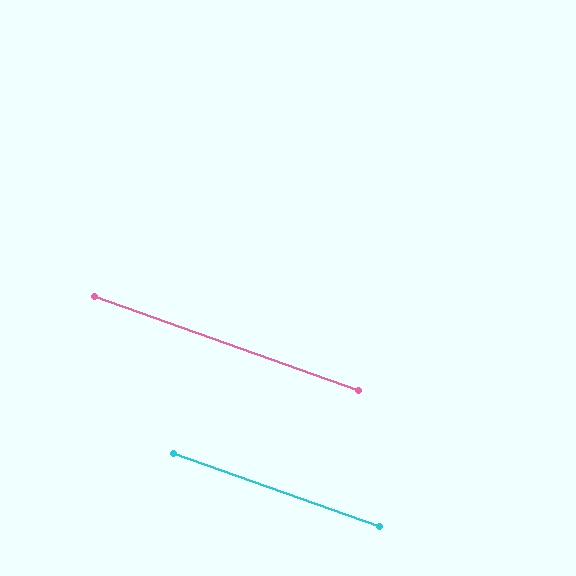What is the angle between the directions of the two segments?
Approximately 0 degrees.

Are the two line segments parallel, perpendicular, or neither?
Parallel — their directions differ by only 0.0°.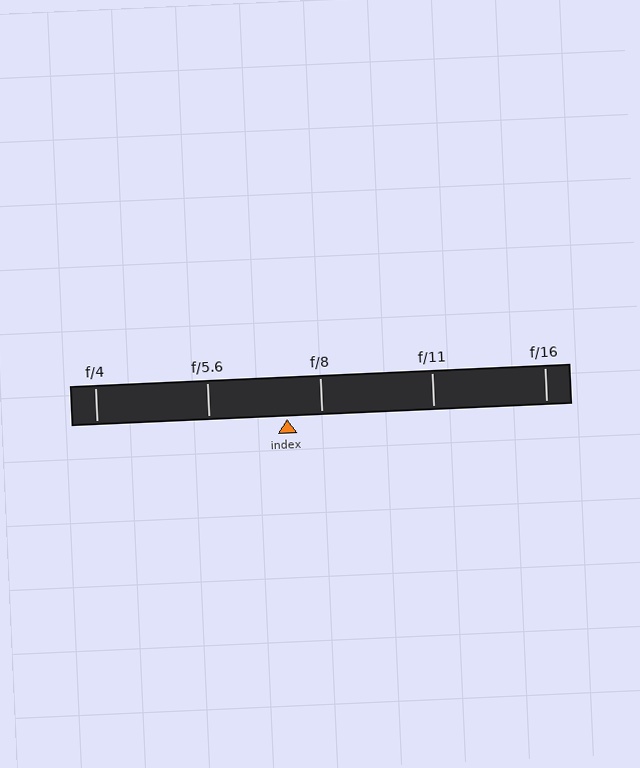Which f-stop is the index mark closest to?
The index mark is closest to f/8.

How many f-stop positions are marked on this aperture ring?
There are 5 f-stop positions marked.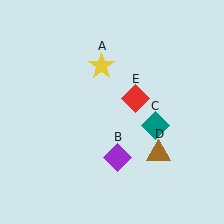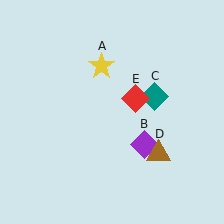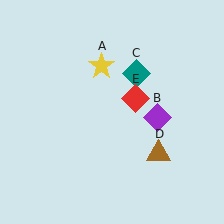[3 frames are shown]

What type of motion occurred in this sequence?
The purple diamond (object B), teal diamond (object C) rotated counterclockwise around the center of the scene.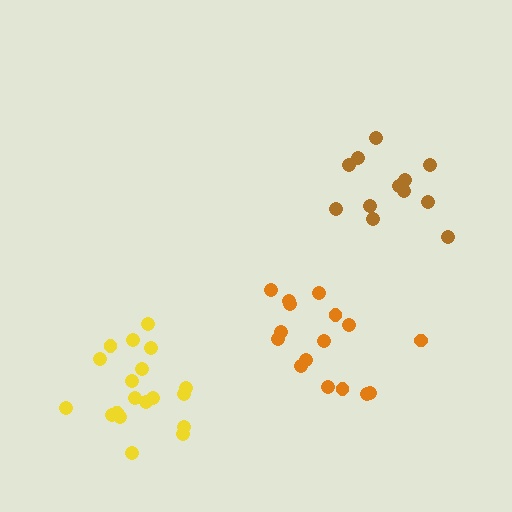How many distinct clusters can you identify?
There are 3 distinct clusters.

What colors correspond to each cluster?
The clusters are colored: brown, orange, yellow.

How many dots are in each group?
Group 1: 13 dots, Group 2: 16 dots, Group 3: 19 dots (48 total).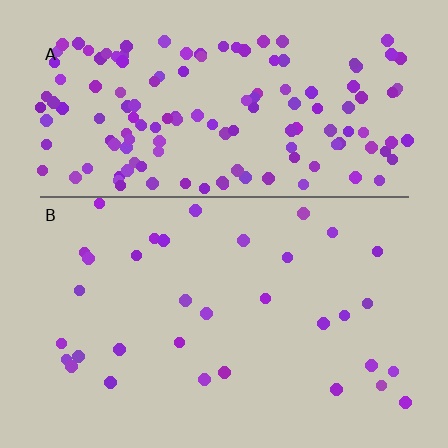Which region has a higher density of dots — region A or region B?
A (the top).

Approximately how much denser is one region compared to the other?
Approximately 4.6× — region A over region B.